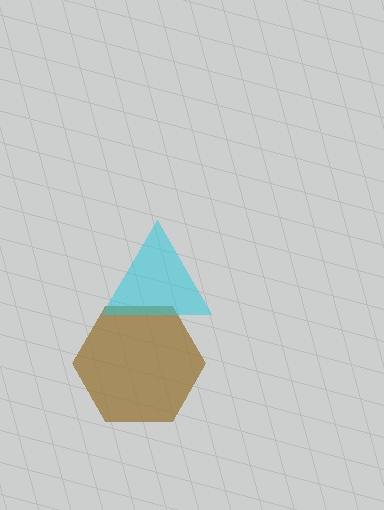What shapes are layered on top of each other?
The layered shapes are: a brown hexagon, a cyan triangle.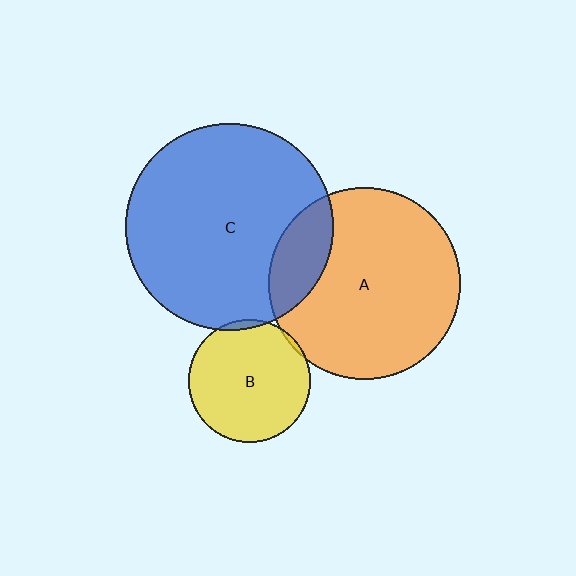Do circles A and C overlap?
Yes.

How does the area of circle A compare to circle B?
Approximately 2.5 times.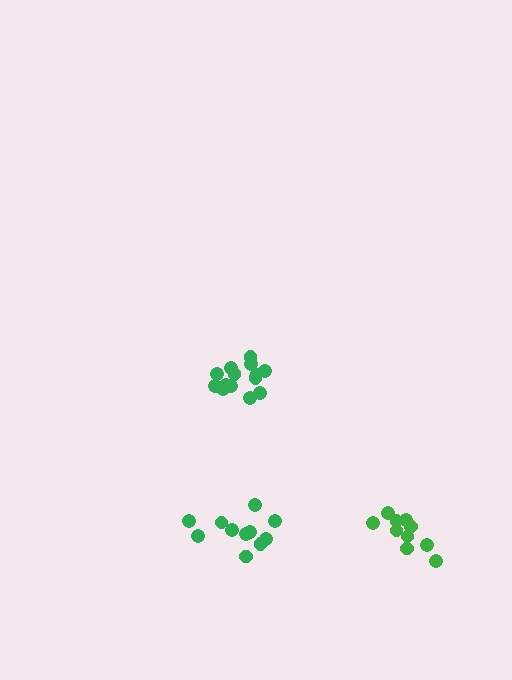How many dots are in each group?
Group 1: 10 dots, Group 2: 15 dots, Group 3: 11 dots (36 total).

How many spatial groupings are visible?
There are 3 spatial groupings.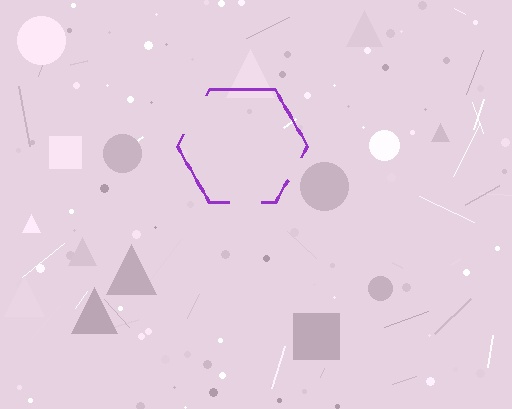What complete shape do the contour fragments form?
The contour fragments form a hexagon.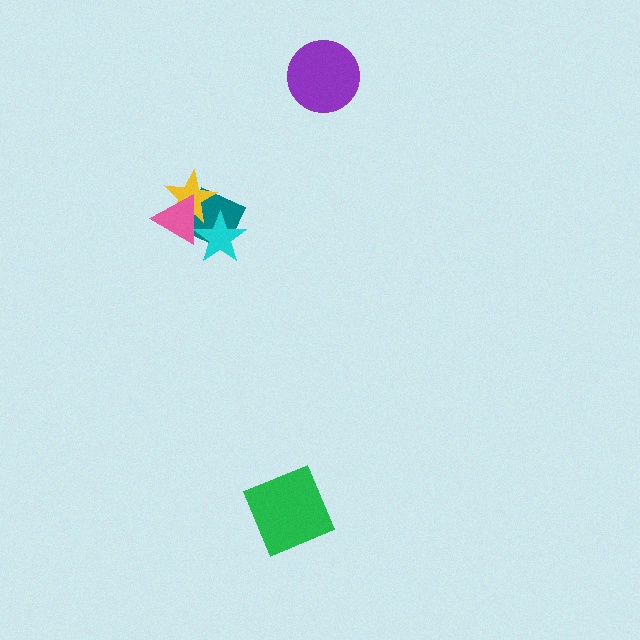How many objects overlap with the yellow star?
3 objects overlap with the yellow star.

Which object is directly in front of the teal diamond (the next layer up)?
The yellow star is directly in front of the teal diamond.